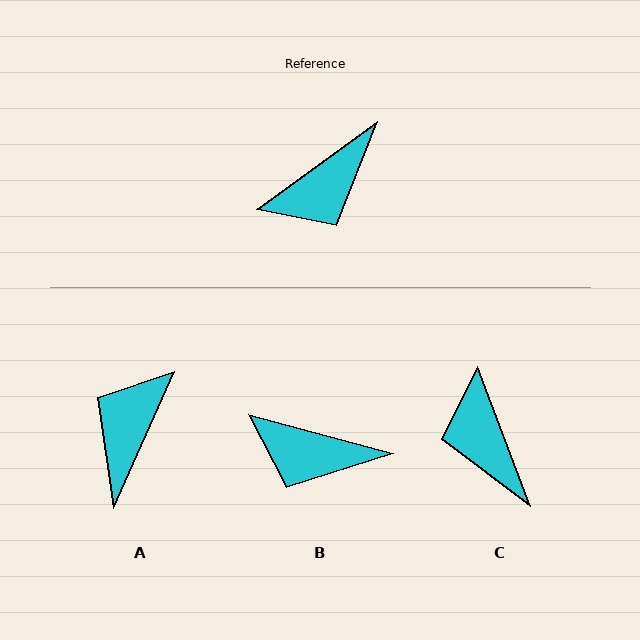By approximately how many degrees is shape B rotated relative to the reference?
Approximately 51 degrees clockwise.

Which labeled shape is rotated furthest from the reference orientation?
A, about 150 degrees away.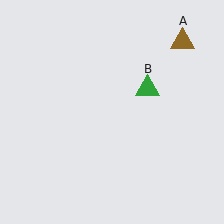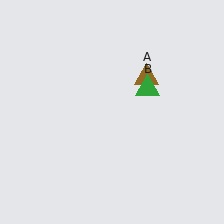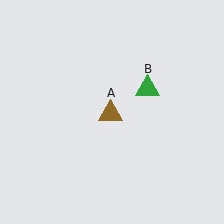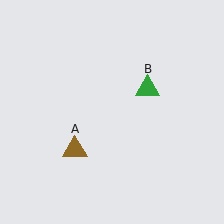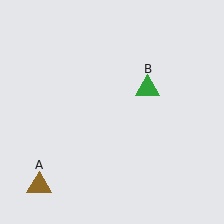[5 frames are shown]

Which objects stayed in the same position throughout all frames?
Green triangle (object B) remained stationary.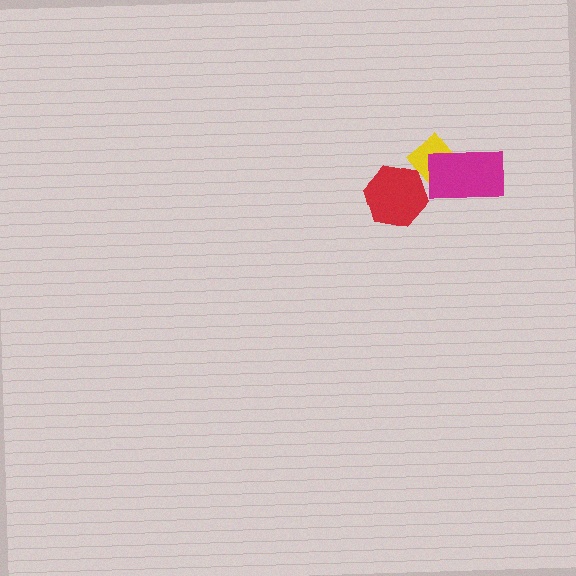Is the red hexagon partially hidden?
No, no other shape covers it.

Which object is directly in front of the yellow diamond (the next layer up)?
The magenta rectangle is directly in front of the yellow diamond.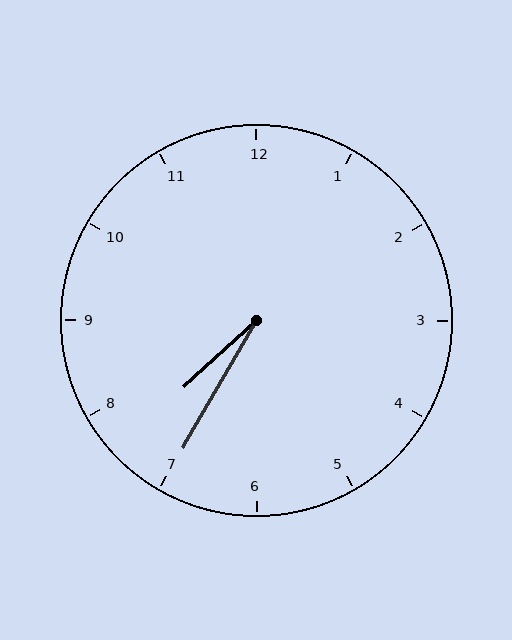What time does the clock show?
7:35.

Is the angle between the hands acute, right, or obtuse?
It is acute.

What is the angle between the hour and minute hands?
Approximately 18 degrees.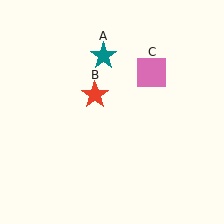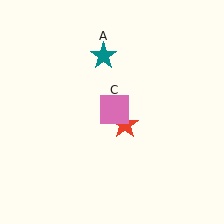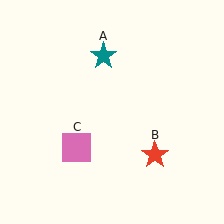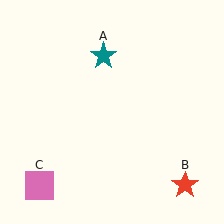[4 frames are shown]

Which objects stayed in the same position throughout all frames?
Teal star (object A) remained stationary.